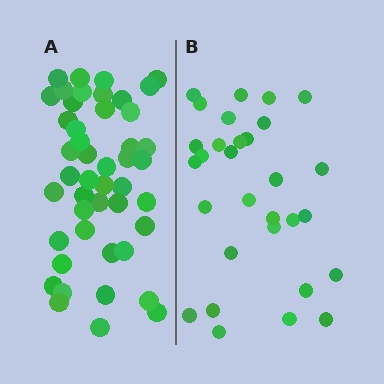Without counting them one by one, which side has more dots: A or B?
Region A (the left region) has more dots.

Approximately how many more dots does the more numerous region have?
Region A has approximately 15 more dots than region B.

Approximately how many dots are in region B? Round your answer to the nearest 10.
About 30 dots.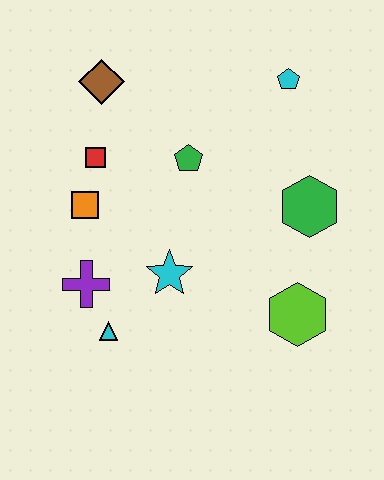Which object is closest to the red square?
The orange square is closest to the red square.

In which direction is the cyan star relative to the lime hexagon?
The cyan star is to the left of the lime hexagon.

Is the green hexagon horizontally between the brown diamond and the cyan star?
No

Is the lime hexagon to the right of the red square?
Yes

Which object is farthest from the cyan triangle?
The cyan pentagon is farthest from the cyan triangle.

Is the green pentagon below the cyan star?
No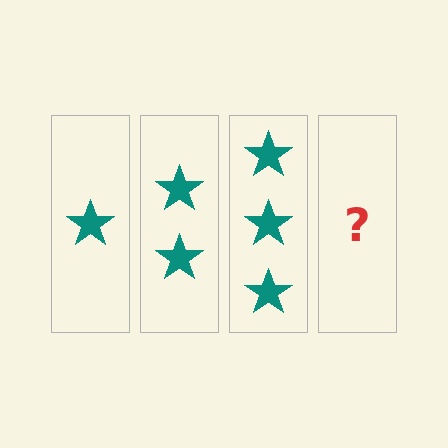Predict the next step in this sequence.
The next step is 4 stars.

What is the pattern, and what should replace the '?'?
The pattern is that each step adds one more star. The '?' should be 4 stars.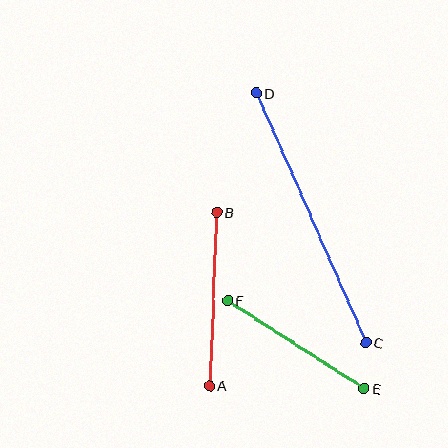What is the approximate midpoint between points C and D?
The midpoint is at approximately (311, 218) pixels.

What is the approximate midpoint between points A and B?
The midpoint is at approximately (213, 299) pixels.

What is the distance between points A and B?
The distance is approximately 174 pixels.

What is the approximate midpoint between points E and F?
The midpoint is at approximately (296, 345) pixels.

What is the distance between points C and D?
The distance is approximately 272 pixels.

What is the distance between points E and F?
The distance is approximately 162 pixels.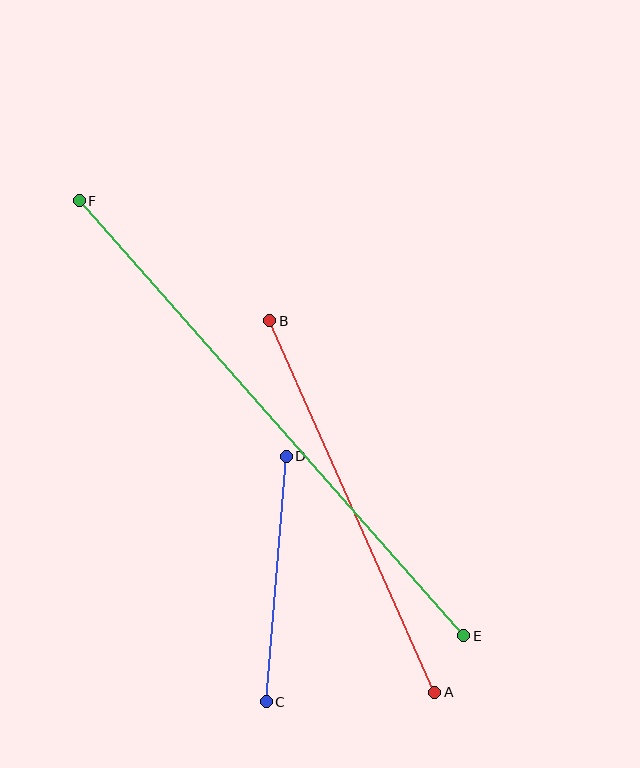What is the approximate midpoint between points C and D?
The midpoint is at approximately (276, 579) pixels.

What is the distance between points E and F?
The distance is approximately 580 pixels.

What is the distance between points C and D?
The distance is approximately 246 pixels.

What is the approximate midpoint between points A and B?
The midpoint is at approximately (352, 506) pixels.